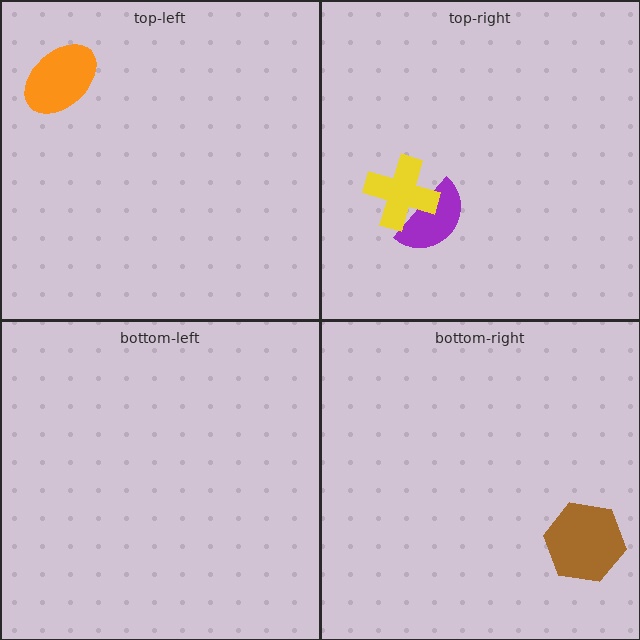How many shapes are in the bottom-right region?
1.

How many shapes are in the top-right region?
2.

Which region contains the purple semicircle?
The top-right region.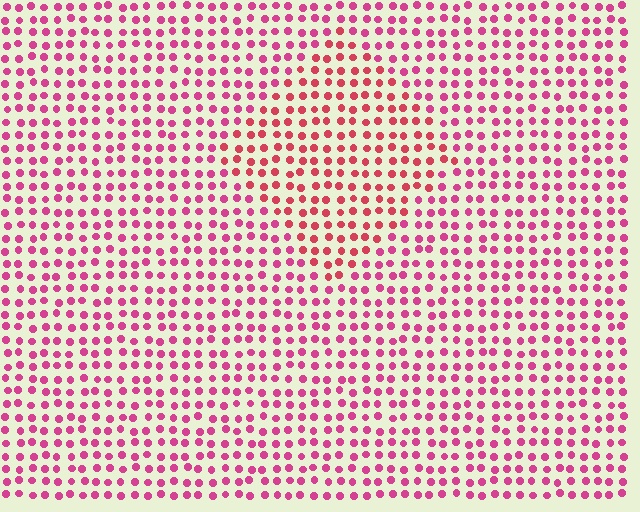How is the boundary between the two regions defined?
The boundary is defined purely by a slight shift in hue (about 23 degrees). Spacing, size, and orientation are identical on both sides.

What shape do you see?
I see a diamond.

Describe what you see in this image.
The image is filled with small magenta elements in a uniform arrangement. A diamond-shaped region is visible where the elements are tinted to a slightly different hue, forming a subtle color boundary.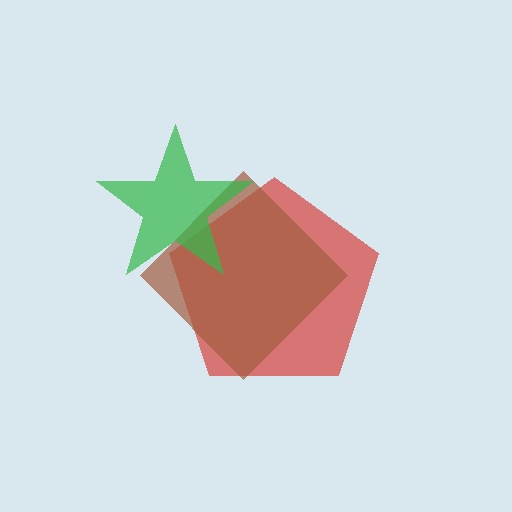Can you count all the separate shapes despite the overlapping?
Yes, there are 3 separate shapes.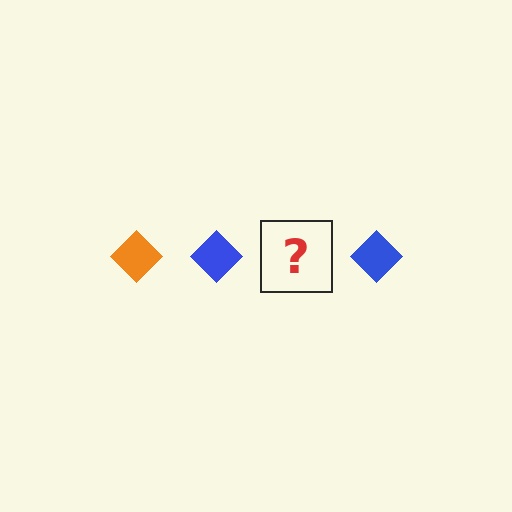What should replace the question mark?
The question mark should be replaced with an orange diamond.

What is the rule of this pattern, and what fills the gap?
The rule is that the pattern cycles through orange, blue diamonds. The gap should be filled with an orange diamond.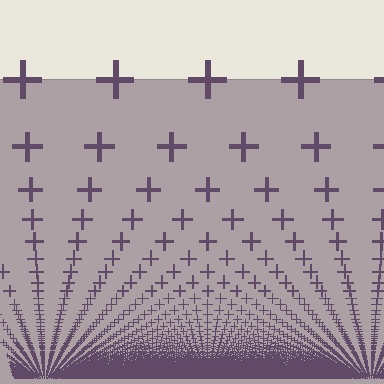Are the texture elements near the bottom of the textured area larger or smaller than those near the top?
Smaller. The gradient is inverted — elements near the bottom are smaller and denser.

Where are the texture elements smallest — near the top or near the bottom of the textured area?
Near the bottom.